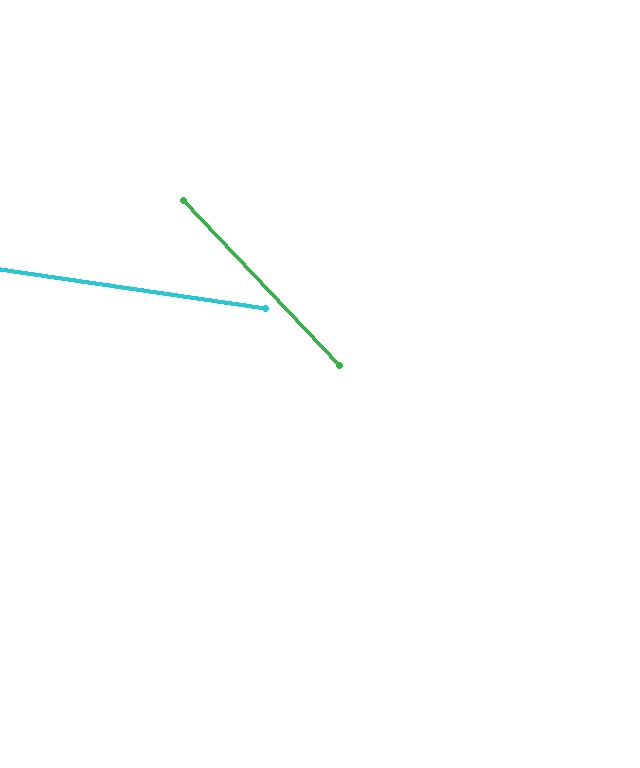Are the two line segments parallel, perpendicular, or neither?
Neither parallel nor perpendicular — they differ by about 38°.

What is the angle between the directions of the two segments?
Approximately 38 degrees.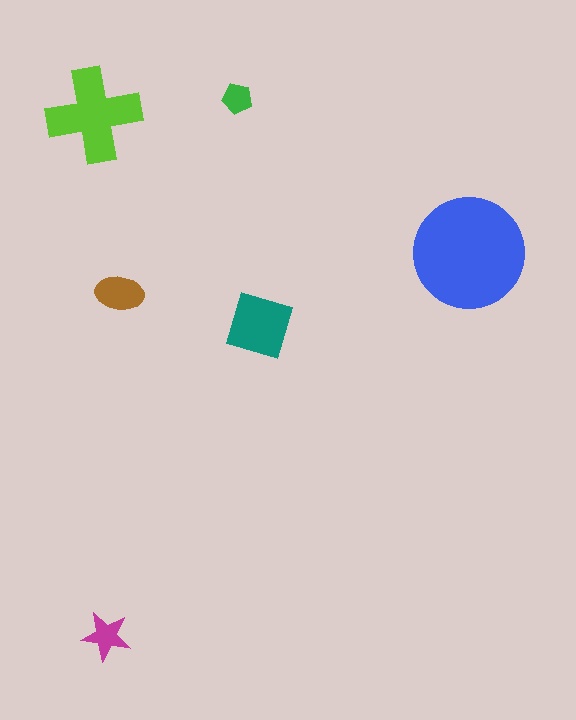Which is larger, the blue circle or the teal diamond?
The blue circle.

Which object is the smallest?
The green pentagon.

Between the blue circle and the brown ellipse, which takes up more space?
The blue circle.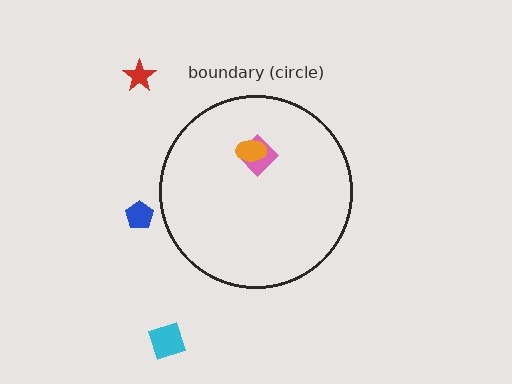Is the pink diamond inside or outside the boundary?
Inside.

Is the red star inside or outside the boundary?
Outside.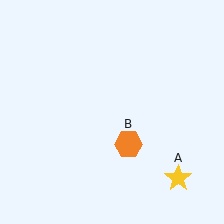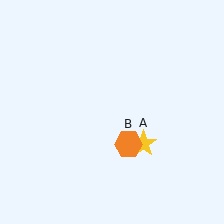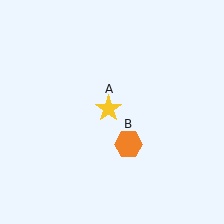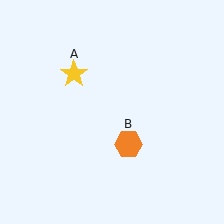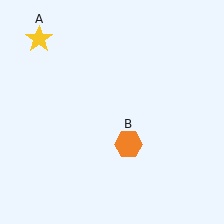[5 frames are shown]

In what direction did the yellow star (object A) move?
The yellow star (object A) moved up and to the left.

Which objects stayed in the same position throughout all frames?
Orange hexagon (object B) remained stationary.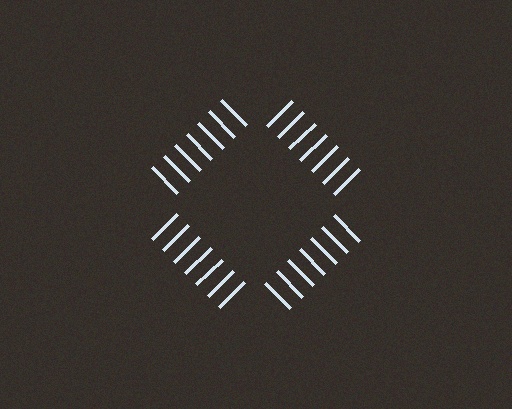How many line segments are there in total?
28 — 7 along each of the 4 edges.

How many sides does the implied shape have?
4 sides — the line-ends trace a square.